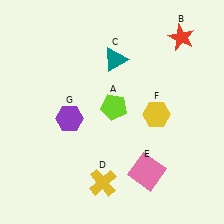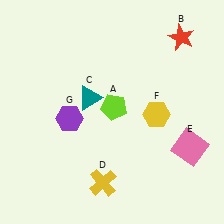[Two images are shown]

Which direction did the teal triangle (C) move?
The teal triangle (C) moved down.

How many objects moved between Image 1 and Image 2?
2 objects moved between the two images.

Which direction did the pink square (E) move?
The pink square (E) moved right.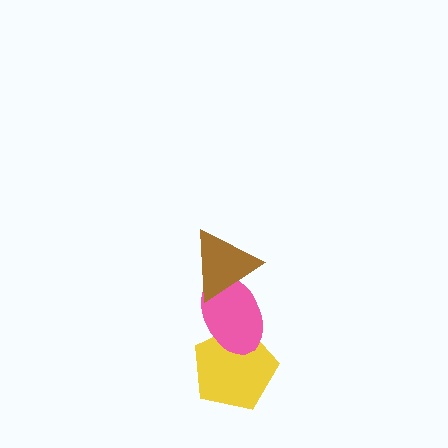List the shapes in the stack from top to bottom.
From top to bottom: the brown triangle, the pink ellipse, the yellow pentagon.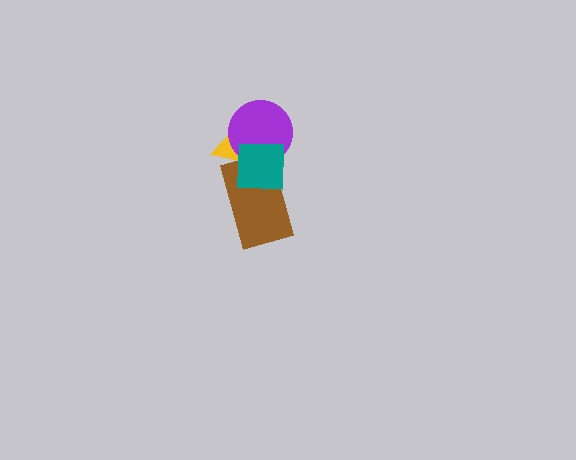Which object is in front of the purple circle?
The teal square is in front of the purple circle.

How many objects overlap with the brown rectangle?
3 objects overlap with the brown rectangle.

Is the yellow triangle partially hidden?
Yes, it is partially covered by another shape.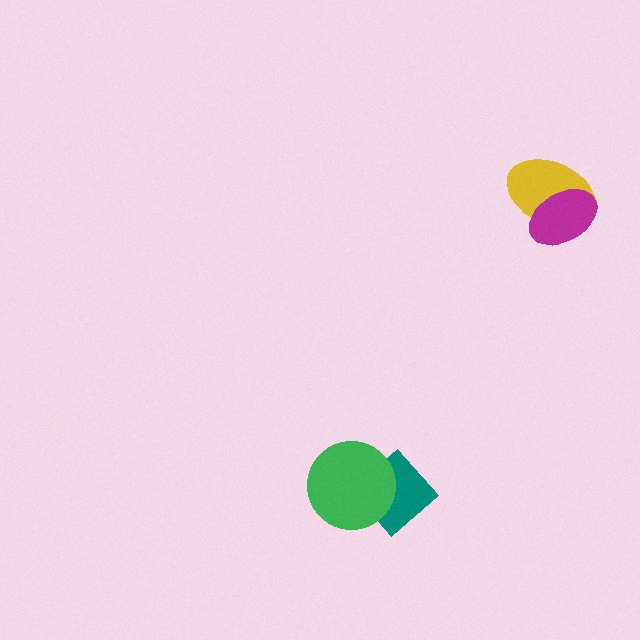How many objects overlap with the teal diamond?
1 object overlaps with the teal diamond.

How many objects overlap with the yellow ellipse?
1 object overlaps with the yellow ellipse.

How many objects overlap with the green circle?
1 object overlaps with the green circle.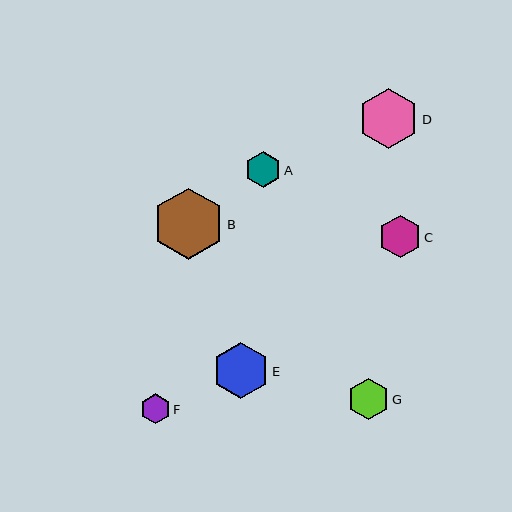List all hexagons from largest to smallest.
From largest to smallest: B, D, E, C, G, A, F.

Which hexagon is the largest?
Hexagon B is the largest with a size of approximately 71 pixels.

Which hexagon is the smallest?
Hexagon F is the smallest with a size of approximately 30 pixels.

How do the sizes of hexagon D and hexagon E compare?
Hexagon D and hexagon E are approximately the same size.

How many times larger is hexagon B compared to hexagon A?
Hexagon B is approximately 2.0 times the size of hexagon A.